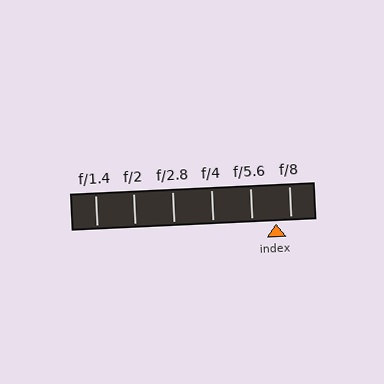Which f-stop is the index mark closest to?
The index mark is closest to f/8.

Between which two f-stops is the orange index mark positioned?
The index mark is between f/5.6 and f/8.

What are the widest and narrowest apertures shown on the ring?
The widest aperture shown is f/1.4 and the narrowest is f/8.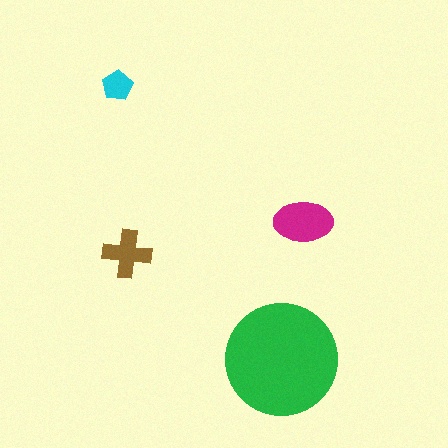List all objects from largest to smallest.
The green circle, the magenta ellipse, the brown cross, the cyan pentagon.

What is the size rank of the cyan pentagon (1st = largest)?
4th.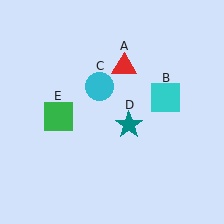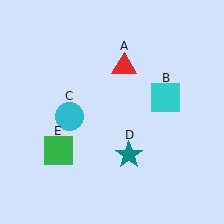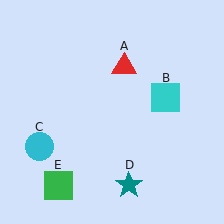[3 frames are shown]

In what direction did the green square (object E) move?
The green square (object E) moved down.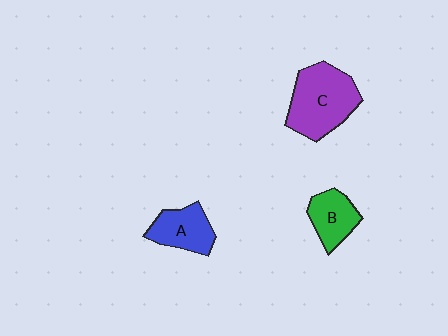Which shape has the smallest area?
Shape B (green).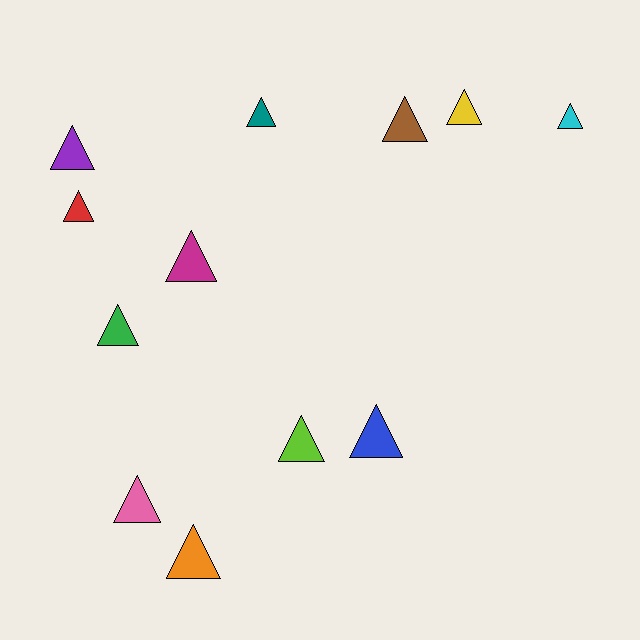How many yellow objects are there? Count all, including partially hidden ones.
There is 1 yellow object.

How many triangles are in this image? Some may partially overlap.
There are 12 triangles.